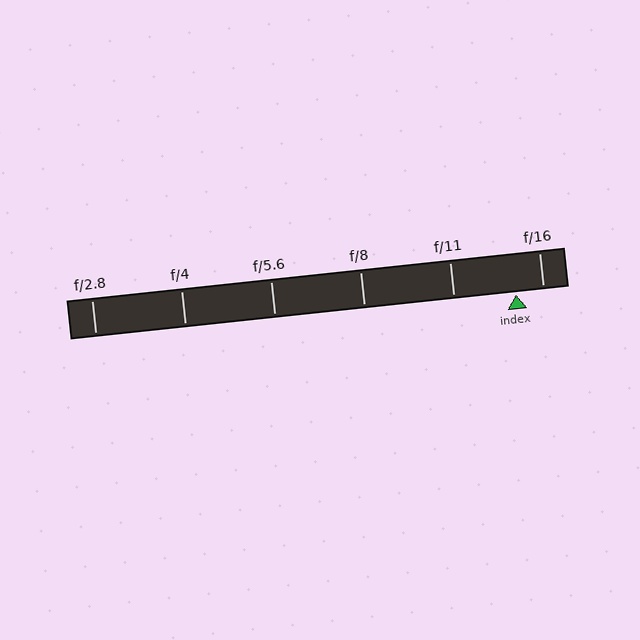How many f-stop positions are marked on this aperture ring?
There are 6 f-stop positions marked.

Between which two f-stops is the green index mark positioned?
The index mark is between f/11 and f/16.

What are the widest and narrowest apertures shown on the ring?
The widest aperture shown is f/2.8 and the narrowest is f/16.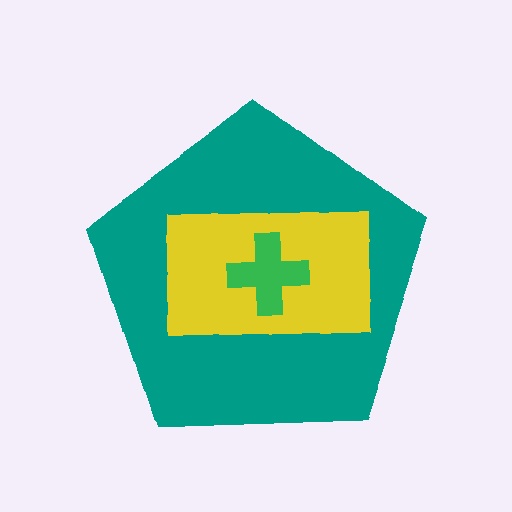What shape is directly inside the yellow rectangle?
The green cross.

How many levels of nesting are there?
3.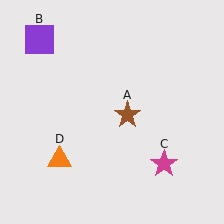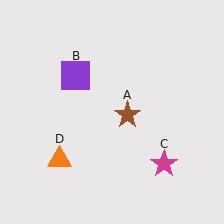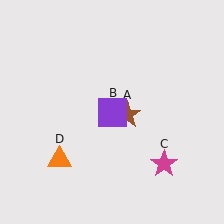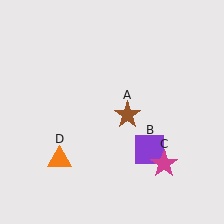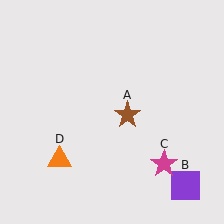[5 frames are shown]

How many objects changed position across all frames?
1 object changed position: purple square (object B).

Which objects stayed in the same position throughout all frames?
Brown star (object A) and magenta star (object C) and orange triangle (object D) remained stationary.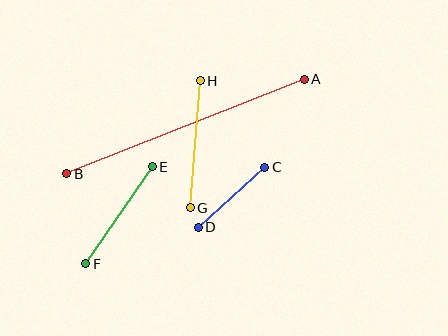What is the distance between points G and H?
The distance is approximately 127 pixels.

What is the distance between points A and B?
The distance is approximately 256 pixels.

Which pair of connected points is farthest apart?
Points A and B are farthest apart.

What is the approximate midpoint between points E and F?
The midpoint is at approximately (119, 215) pixels.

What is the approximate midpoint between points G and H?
The midpoint is at approximately (195, 144) pixels.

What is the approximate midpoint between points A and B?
The midpoint is at approximately (185, 126) pixels.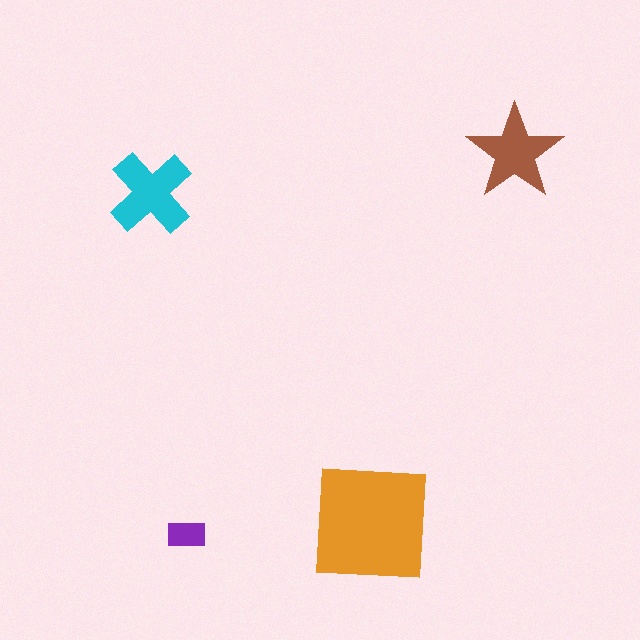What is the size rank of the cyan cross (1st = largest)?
2nd.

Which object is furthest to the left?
The cyan cross is leftmost.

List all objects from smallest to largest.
The purple rectangle, the brown star, the cyan cross, the orange square.